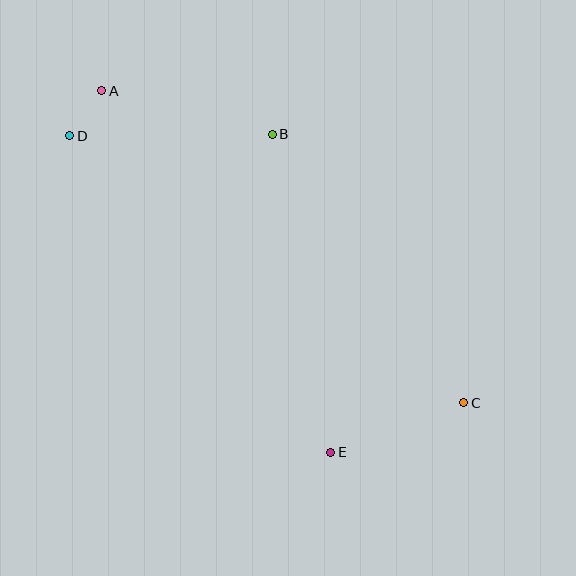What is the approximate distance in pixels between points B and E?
The distance between B and E is approximately 323 pixels.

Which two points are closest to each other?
Points A and D are closest to each other.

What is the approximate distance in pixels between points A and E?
The distance between A and E is approximately 428 pixels.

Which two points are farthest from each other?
Points A and C are farthest from each other.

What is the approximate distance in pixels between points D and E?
The distance between D and E is approximately 410 pixels.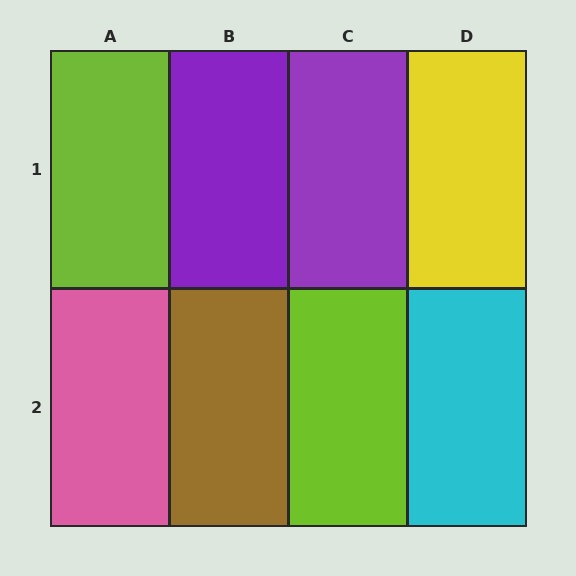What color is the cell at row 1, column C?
Purple.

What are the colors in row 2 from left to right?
Pink, brown, lime, cyan.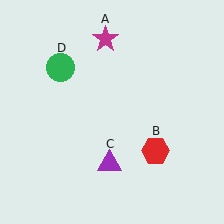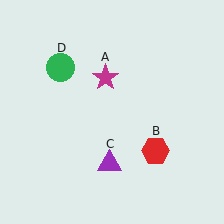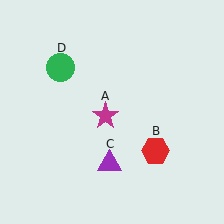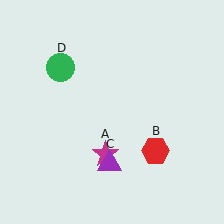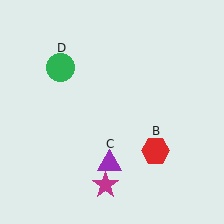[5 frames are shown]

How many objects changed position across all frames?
1 object changed position: magenta star (object A).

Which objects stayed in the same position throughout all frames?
Red hexagon (object B) and purple triangle (object C) and green circle (object D) remained stationary.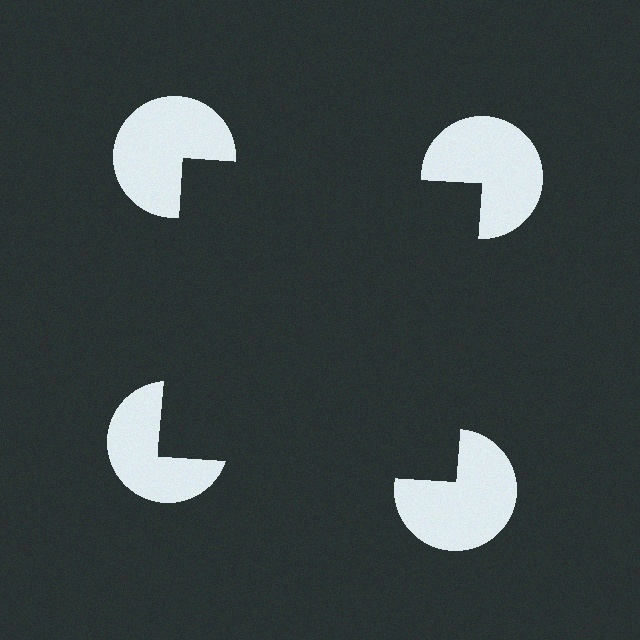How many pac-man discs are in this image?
There are 4 — one at each vertex of the illusory square.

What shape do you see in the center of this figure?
An illusory square — its edges are inferred from the aligned wedge cuts in the pac-man discs, not physically drawn.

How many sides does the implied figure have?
4 sides.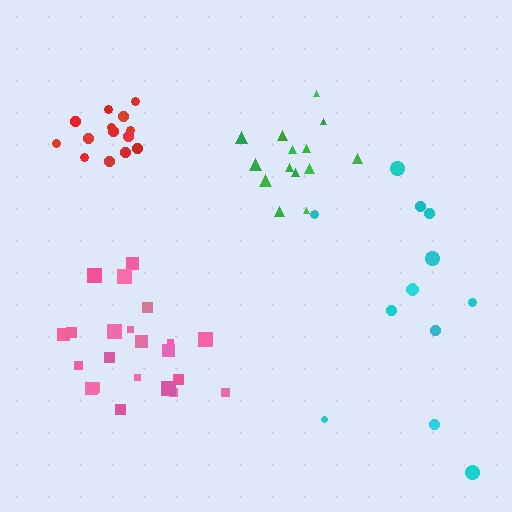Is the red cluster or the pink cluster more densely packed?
Red.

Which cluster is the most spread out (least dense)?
Cyan.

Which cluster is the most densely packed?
Red.